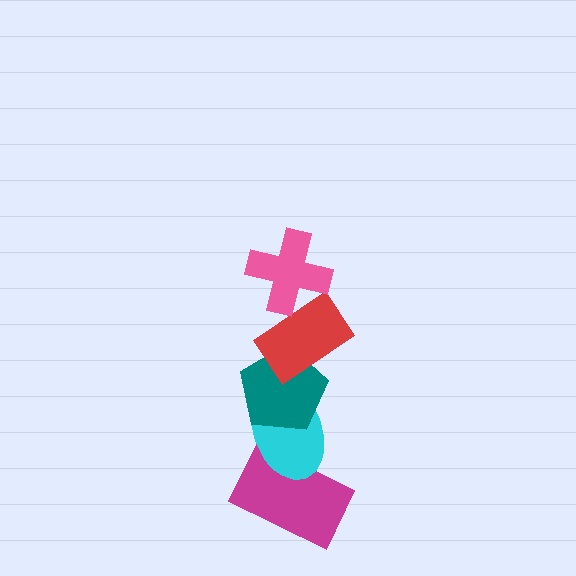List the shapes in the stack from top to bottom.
From top to bottom: the pink cross, the red rectangle, the teal pentagon, the cyan ellipse, the magenta rectangle.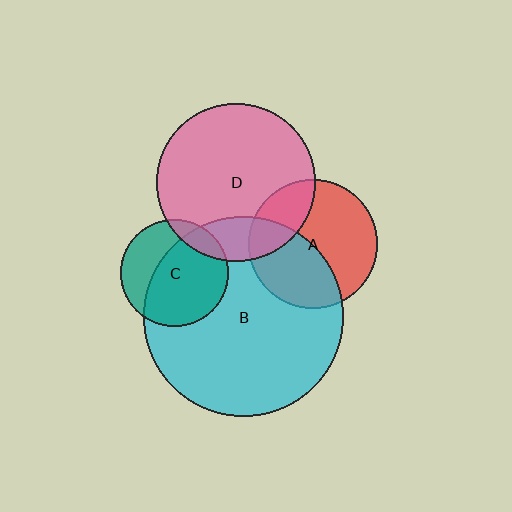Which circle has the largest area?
Circle B (cyan).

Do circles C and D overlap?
Yes.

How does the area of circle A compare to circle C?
Approximately 1.4 times.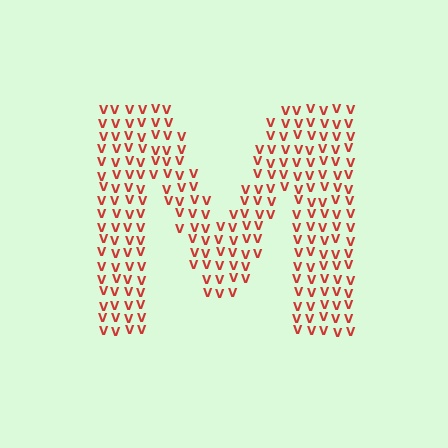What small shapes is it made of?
It is made of small letter V's.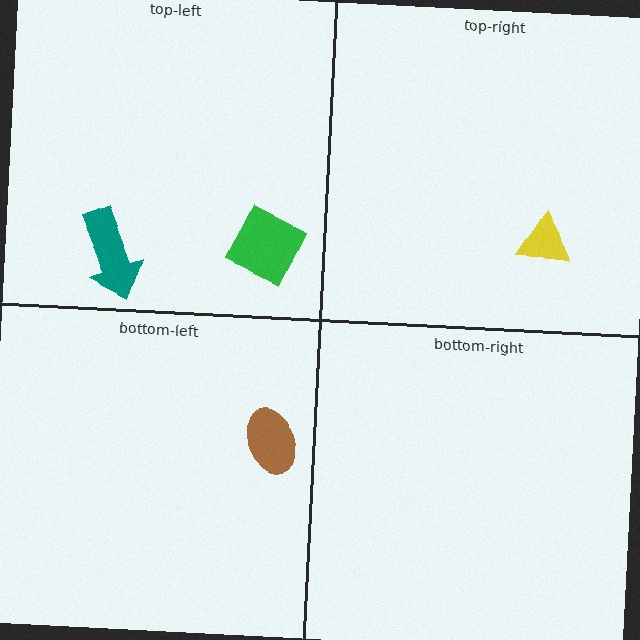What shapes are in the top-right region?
The yellow triangle.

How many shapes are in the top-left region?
2.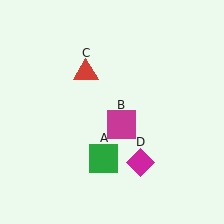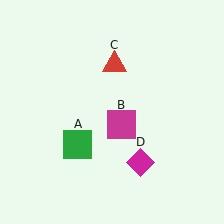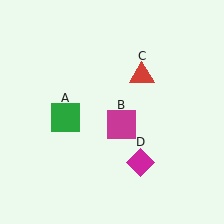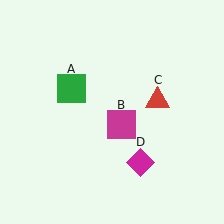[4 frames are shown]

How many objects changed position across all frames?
2 objects changed position: green square (object A), red triangle (object C).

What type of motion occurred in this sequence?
The green square (object A), red triangle (object C) rotated clockwise around the center of the scene.